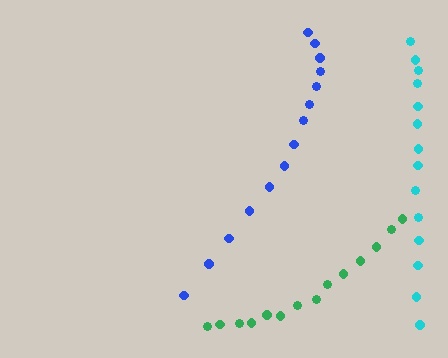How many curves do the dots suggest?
There are 3 distinct paths.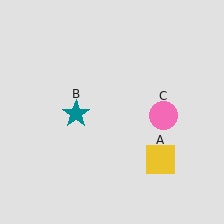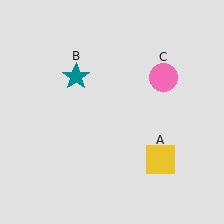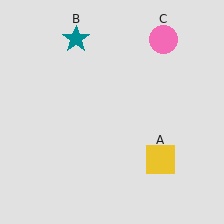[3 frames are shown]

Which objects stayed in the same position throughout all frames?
Yellow square (object A) remained stationary.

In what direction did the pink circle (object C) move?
The pink circle (object C) moved up.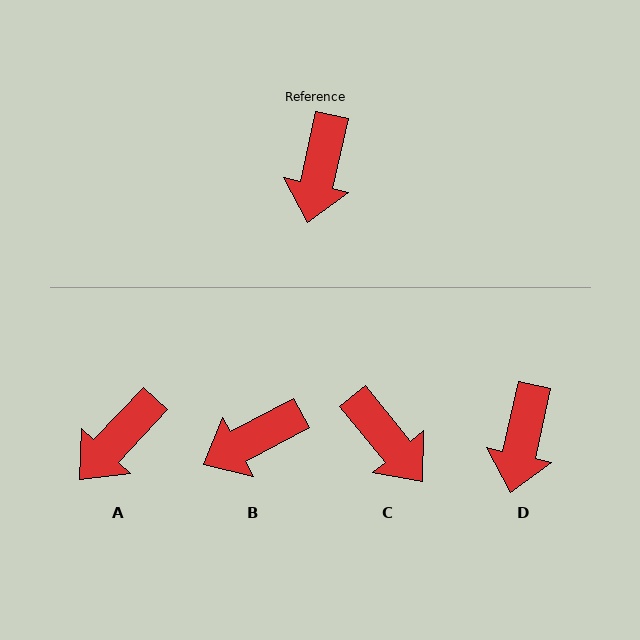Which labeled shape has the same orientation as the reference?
D.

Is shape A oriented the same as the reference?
No, it is off by about 31 degrees.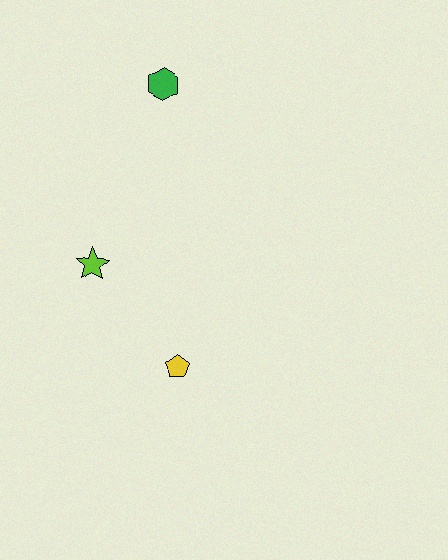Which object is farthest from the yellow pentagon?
The green hexagon is farthest from the yellow pentagon.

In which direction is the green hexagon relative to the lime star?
The green hexagon is above the lime star.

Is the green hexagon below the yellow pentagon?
No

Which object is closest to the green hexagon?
The lime star is closest to the green hexagon.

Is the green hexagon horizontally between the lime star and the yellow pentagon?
Yes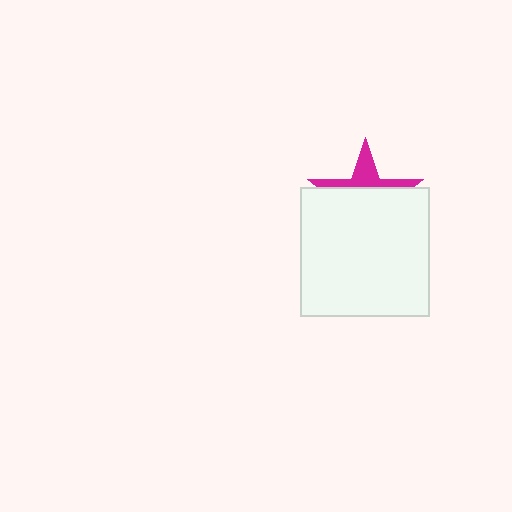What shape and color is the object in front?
The object in front is a white square.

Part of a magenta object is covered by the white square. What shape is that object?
It is a star.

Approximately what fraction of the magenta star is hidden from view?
Roughly 67% of the magenta star is hidden behind the white square.